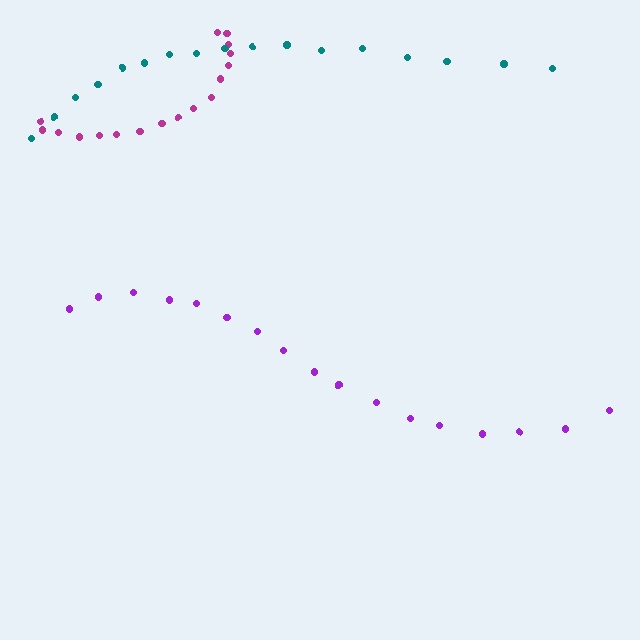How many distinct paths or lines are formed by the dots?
There are 3 distinct paths.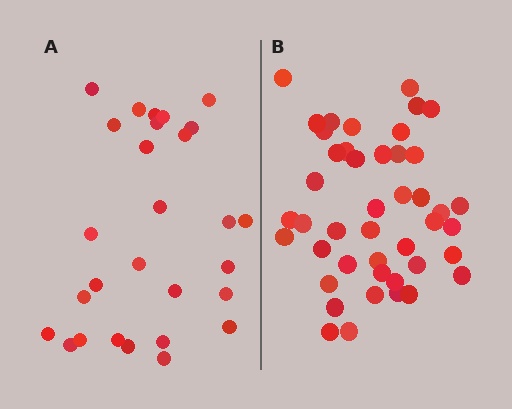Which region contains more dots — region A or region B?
Region B (the right region) has more dots.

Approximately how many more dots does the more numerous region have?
Region B has approximately 15 more dots than region A.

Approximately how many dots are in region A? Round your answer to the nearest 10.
About 30 dots. (The exact count is 28, which rounds to 30.)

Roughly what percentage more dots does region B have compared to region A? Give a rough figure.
About 55% more.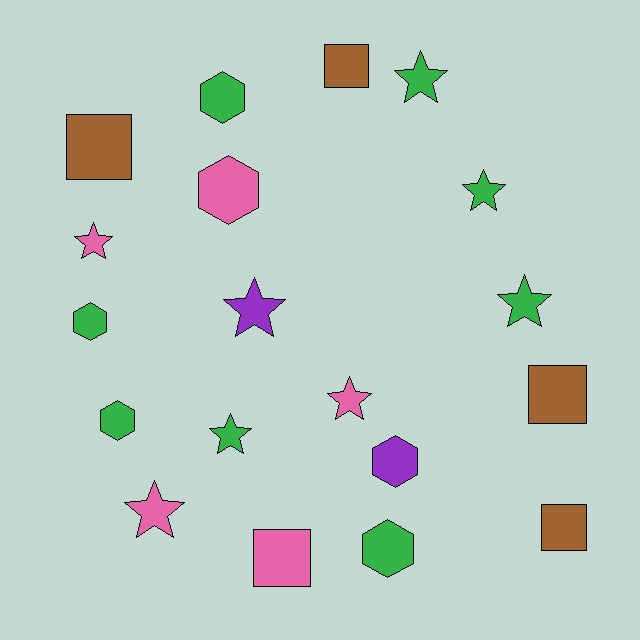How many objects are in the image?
There are 19 objects.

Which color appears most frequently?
Green, with 8 objects.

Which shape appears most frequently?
Star, with 8 objects.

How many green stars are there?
There are 4 green stars.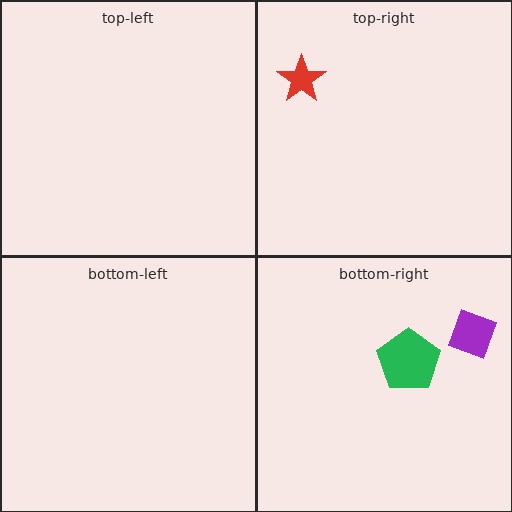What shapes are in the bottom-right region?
The green pentagon, the purple diamond.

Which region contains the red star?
The top-right region.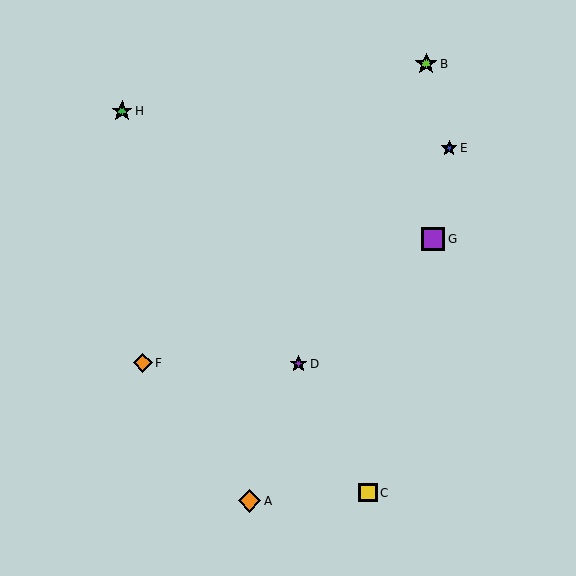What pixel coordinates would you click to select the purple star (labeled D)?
Click at (299, 364) to select the purple star D.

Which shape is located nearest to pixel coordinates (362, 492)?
The yellow square (labeled C) at (368, 493) is nearest to that location.